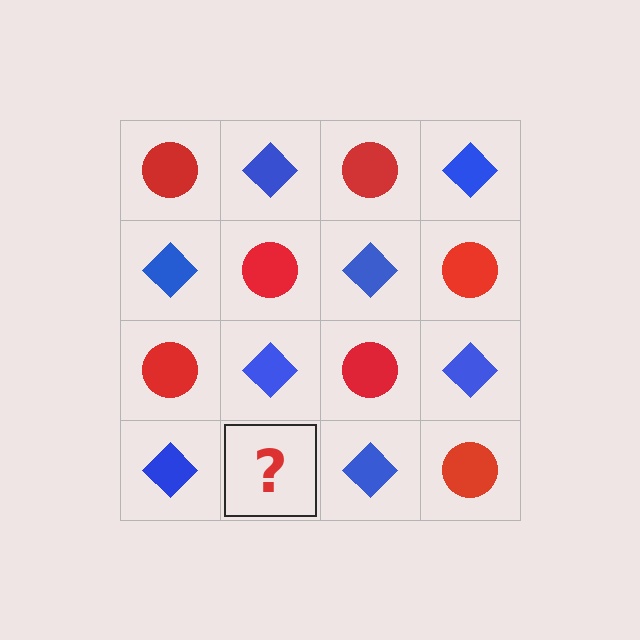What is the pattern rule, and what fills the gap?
The rule is that it alternates red circle and blue diamond in a checkerboard pattern. The gap should be filled with a red circle.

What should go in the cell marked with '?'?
The missing cell should contain a red circle.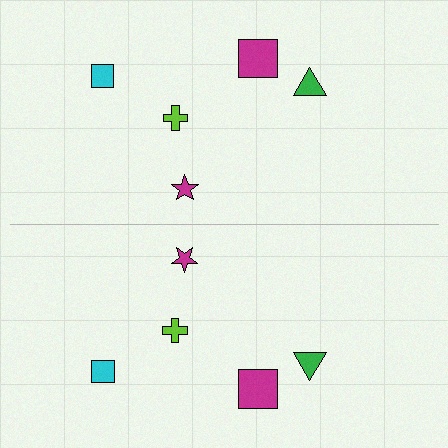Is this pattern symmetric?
Yes, this pattern has bilateral (reflection) symmetry.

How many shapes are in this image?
There are 10 shapes in this image.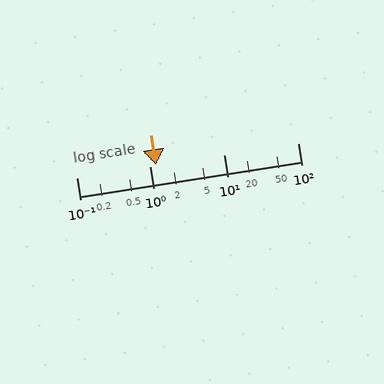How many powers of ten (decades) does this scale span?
The scale spans 3 decades, from 0.1 to 100.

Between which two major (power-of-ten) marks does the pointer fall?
The pointer is between 1 and 10.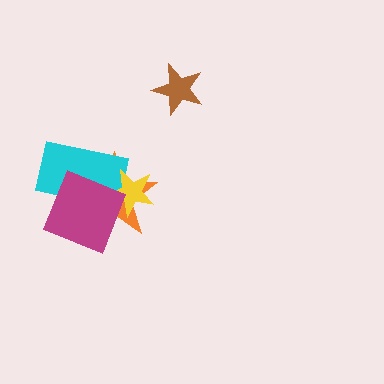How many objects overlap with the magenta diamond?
3 objects overlap with the magenta diamond.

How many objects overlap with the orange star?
3 objects overlap with the orange star.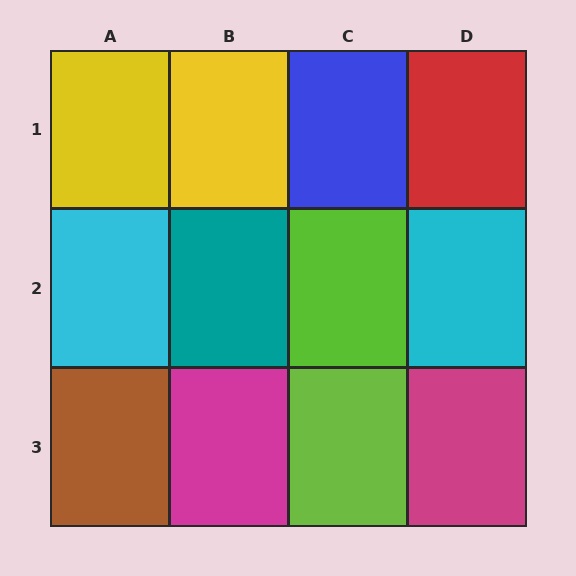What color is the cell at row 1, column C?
Blue.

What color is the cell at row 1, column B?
Yellow.